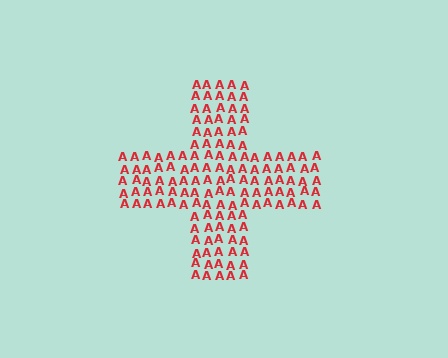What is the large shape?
The large shape is a cross.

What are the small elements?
The small elements are letter A's.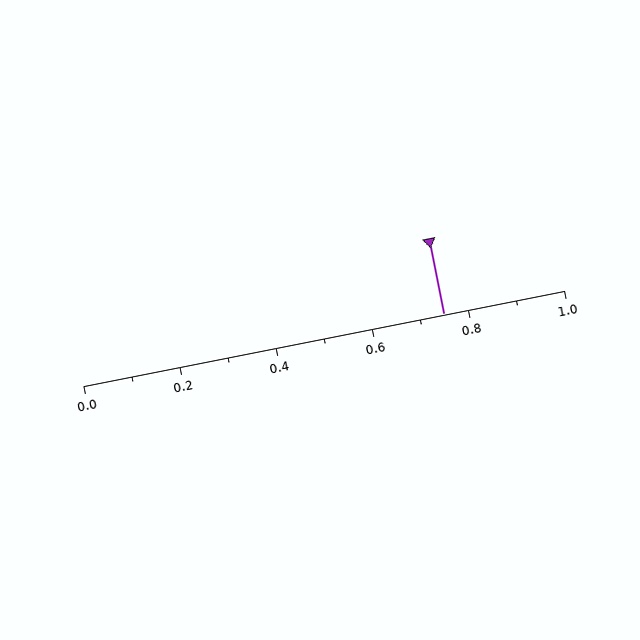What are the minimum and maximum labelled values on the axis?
The axis runs from 0.0 to 1.0.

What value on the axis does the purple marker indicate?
The marker indicates approximately 0.75.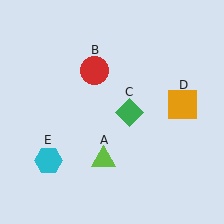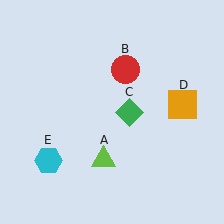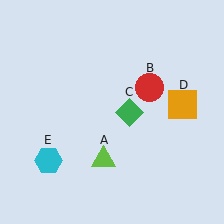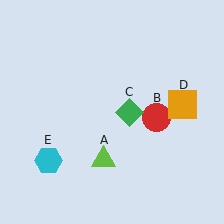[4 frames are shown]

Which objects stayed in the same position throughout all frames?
Lime triangle (object A) and green diamond (object C) and orange square (object D) and cyan hexagon (object E) remained stationary.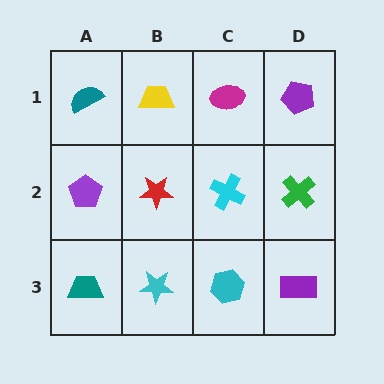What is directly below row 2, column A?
A teal trapezoid.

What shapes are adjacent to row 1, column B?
A red star (row 2, column B), a teal semicircle (row 1, column A), a magenta ellipse (row 1, column C).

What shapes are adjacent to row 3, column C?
A cyan cross (row 2, column C), a cyan star (row 3, column B), a purple rectangle (row 3, column D).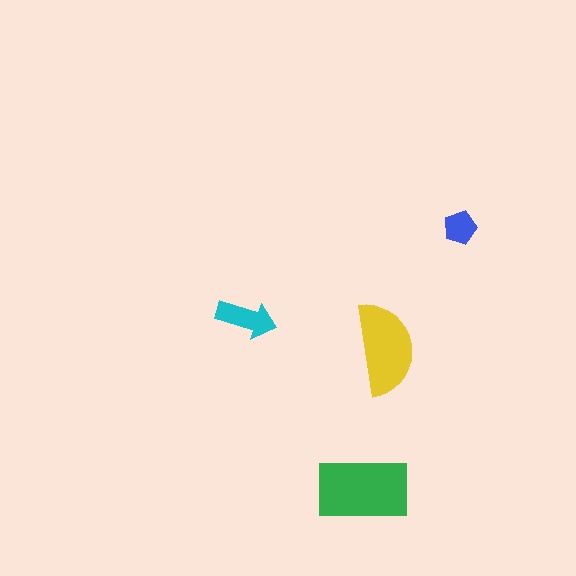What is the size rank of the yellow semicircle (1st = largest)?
2nd.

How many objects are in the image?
There are 4 objects in the image.